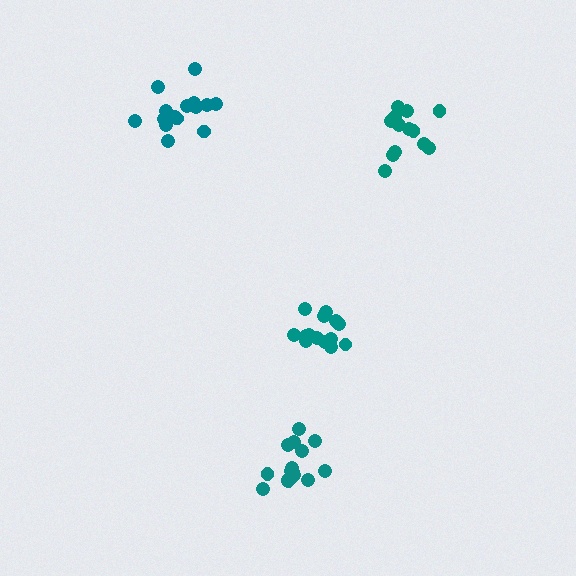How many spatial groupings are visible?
There are 4 spatial groupings.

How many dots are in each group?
Group 1: 15 dots, Group 2: 14 dots, Group 3: 14 dots, Group 4: 17 dots (60 total).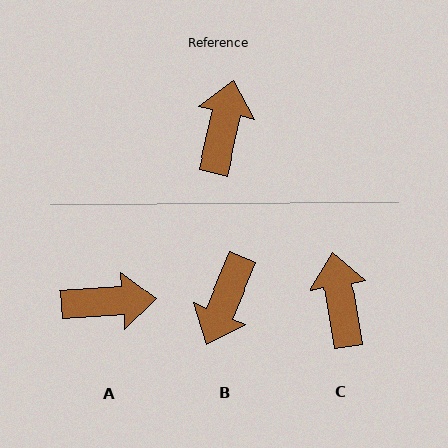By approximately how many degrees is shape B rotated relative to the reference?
Approximately 170 degrees counter-clockwise.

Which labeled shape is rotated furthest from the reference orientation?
B, about 170 degrees away.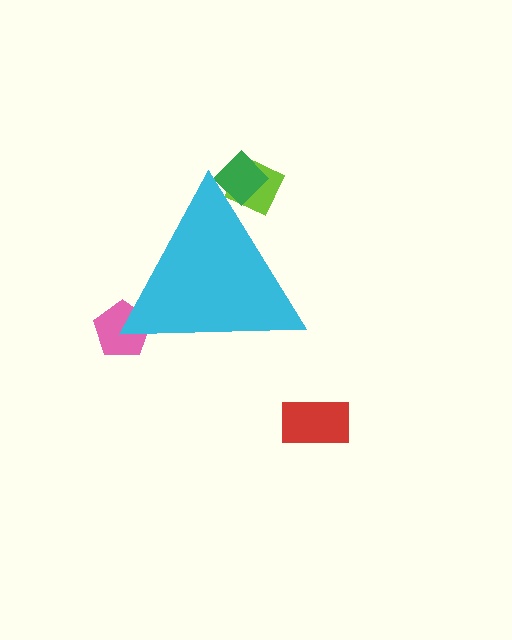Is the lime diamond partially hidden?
Yes, the lime diamond is partially hidden behind the cyan triangle.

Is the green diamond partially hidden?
Yes, the green diamond is partially hidden behind the cyan triangle.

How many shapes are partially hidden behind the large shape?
3 shapes are partially hidden.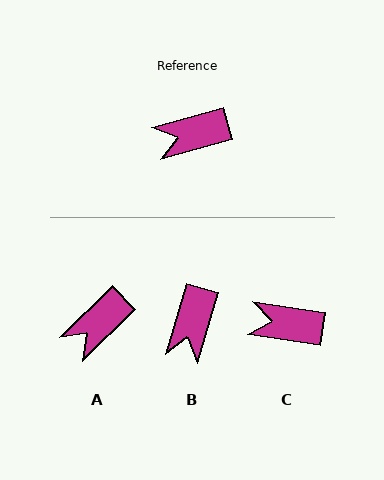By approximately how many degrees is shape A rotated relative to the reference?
Approximately 29 degrees counter-clockwise.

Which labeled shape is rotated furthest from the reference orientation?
B, about 58 degrees away.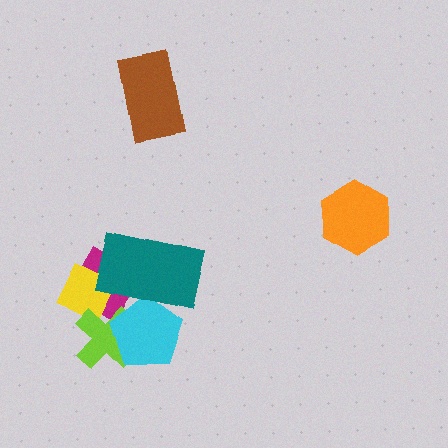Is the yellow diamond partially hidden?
Yes, it is partially covered by another shape.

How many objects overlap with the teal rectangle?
3 objects overlap with the teal rectangle.